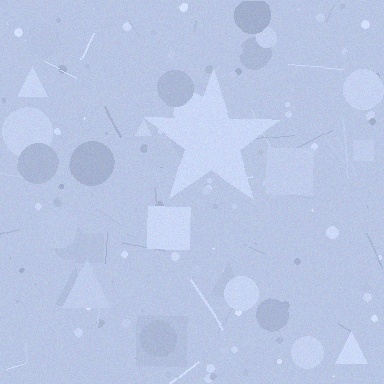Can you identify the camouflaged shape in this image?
The camouflaged shape is a star.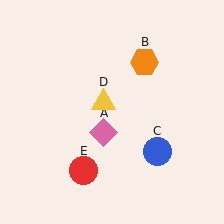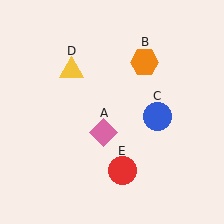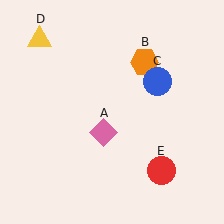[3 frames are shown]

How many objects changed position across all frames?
3 objects changed position: blue circle (object C), yellow triangle (object D), red circle (object E).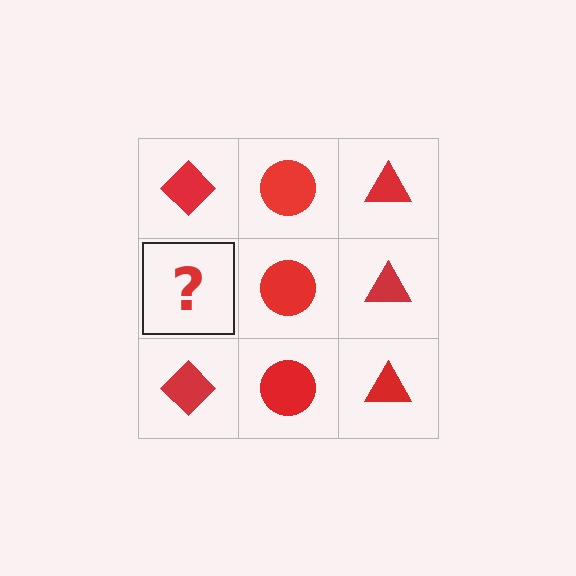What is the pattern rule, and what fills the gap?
The rule is that each column has a consistent shape. The gap should be filled with a red diamond.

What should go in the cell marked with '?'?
The missing cell should contain a red diamond.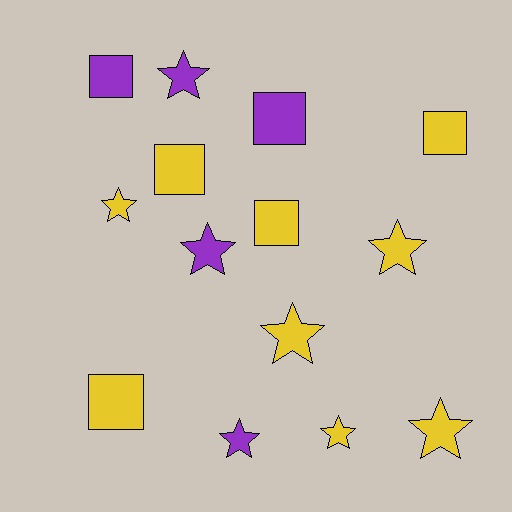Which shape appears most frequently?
Star, with 8 objects.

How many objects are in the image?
There are 14 objects.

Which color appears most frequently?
Yellow, with 9 objects.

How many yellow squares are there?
There are 4 yellow squares.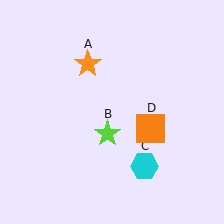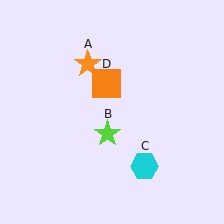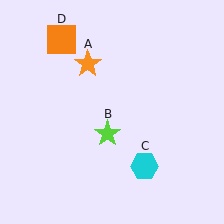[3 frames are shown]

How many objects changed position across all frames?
1 object changed position: orange square (object D).